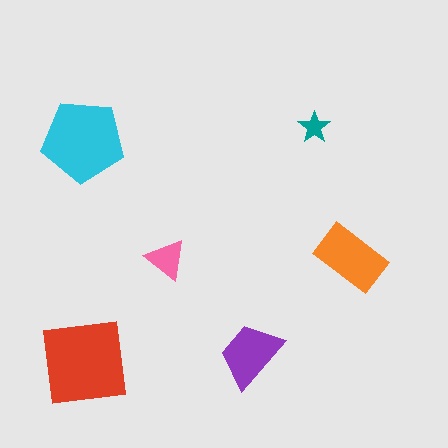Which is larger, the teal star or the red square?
The red square.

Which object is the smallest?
The teal star.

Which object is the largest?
The red square.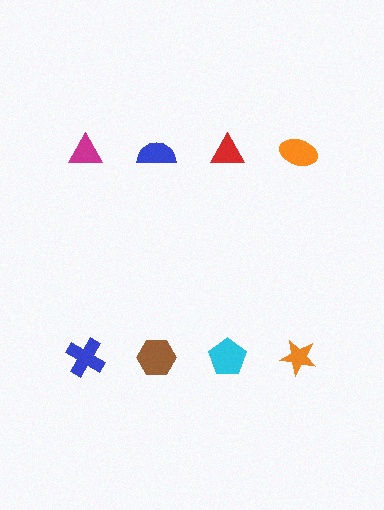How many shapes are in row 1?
4 shapes.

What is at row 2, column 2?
A brown hexagon.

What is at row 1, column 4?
An orange ellipse.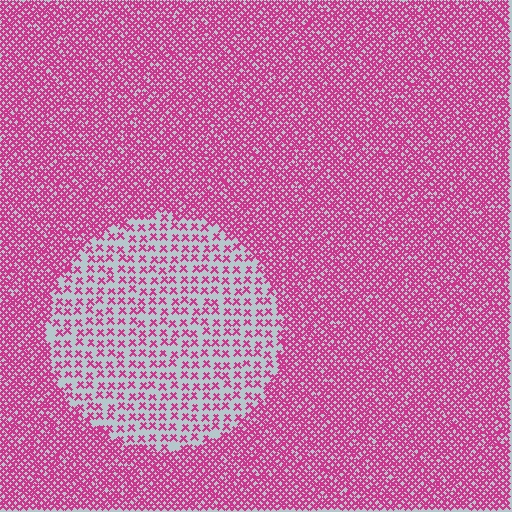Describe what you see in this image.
The image contains small magenta elements arranged at two different densities. A circle-shaped region is visible where the elements are less densely packed than the surrounding area.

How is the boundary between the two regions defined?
The boundary is defined by a change in element density (approximately 2.7x ratio). All elements are the same color, size, and shape.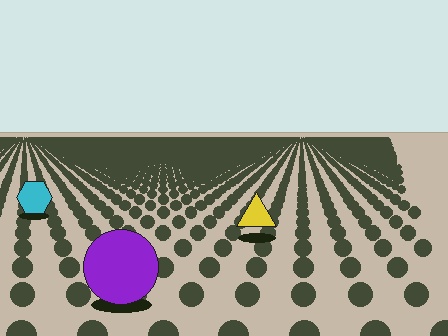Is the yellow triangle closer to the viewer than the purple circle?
No. The purple circle is closer — you can tell from the texture gradient: the ground texture is coarser near it.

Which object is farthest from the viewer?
The cyan hexagon is farthest from the viewer. It appears smaller and the ground texture around it is denser.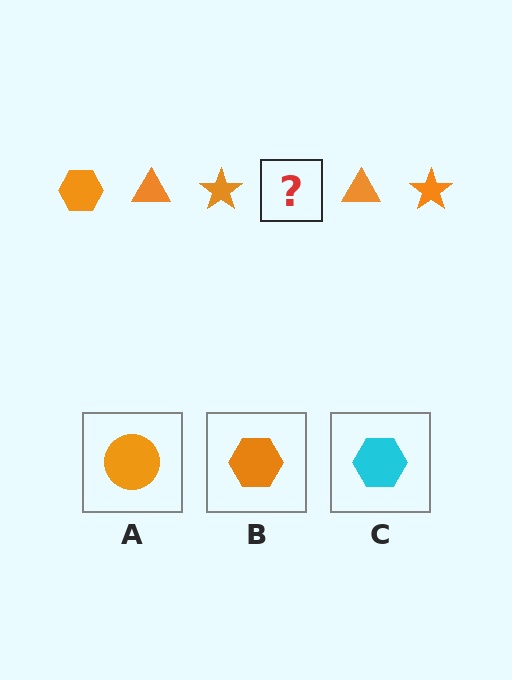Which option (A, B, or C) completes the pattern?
B.